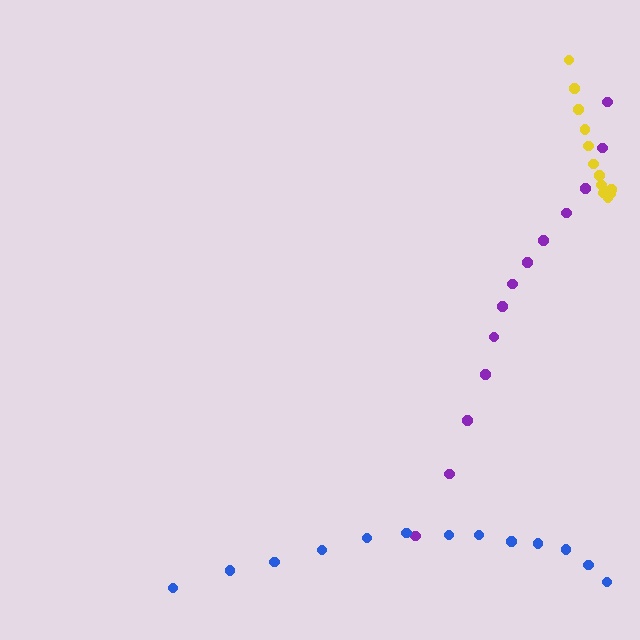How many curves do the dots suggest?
There are 3 distinct paths.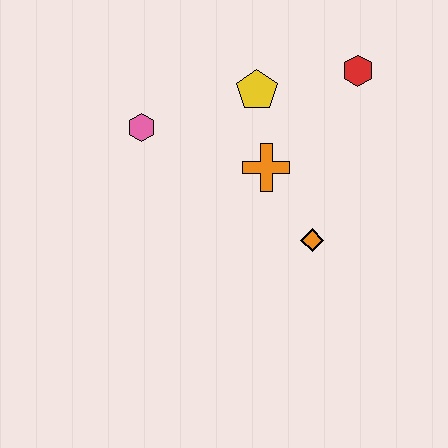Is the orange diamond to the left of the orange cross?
No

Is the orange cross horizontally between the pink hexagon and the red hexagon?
Yes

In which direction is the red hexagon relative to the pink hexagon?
The red hexagon is to the right of the pink hexagon.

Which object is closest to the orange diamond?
The orange cross is closest to the orange diamond.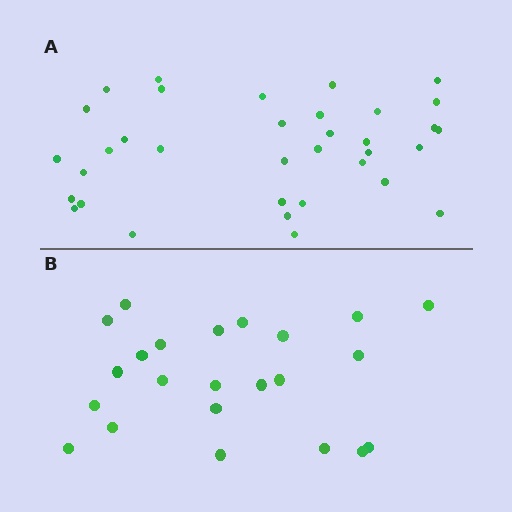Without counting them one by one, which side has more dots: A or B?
Region A (the top region) has more dots.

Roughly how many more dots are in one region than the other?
Region A has roughly 12 or so more dots than region B.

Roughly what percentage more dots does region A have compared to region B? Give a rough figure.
About 50% more.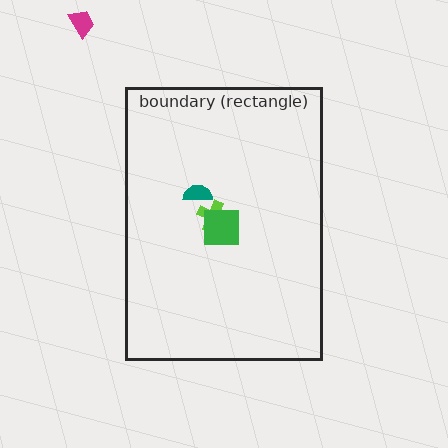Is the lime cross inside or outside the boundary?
Inside.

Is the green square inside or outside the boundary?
Inside.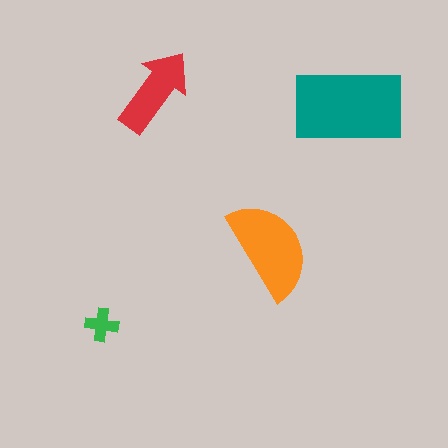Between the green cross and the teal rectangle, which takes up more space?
The teal rectangle.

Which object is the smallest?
The green cross.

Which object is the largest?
The teal rectangle.